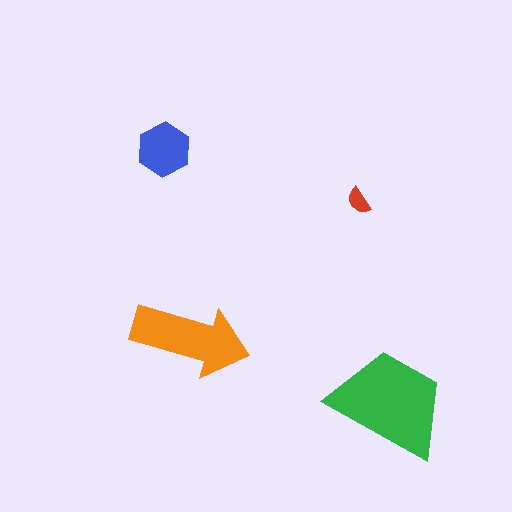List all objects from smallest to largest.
The red semicircle, the blue hexagon, the orange arrow, the green trapezoid.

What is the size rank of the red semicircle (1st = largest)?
4th.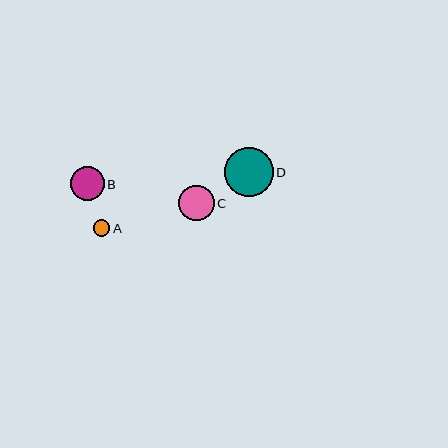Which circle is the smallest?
Circle A is the smallest with a size of approximately 17 pixels.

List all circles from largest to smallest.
From largest to smallest: D, C, B, A.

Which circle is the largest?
Circle D is the largest with a size of approximately 49 pixels.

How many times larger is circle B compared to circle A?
Circle B is approximately 2.0 times the size of circle A.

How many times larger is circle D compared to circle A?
Circle D is approximately 2.9 times the size of circle A.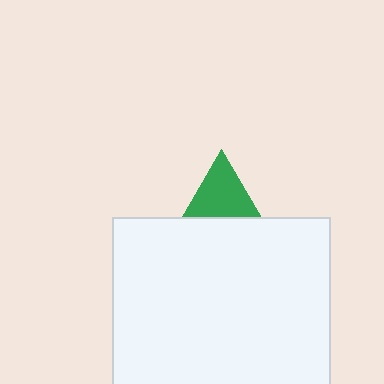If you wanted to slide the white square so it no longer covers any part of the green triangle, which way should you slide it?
Slide it down — that is the most direct way to separate the two shapes.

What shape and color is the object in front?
The object in front is a white square.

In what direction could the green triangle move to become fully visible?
The green triangle could move up. That would shift it out from behind the white square entirely.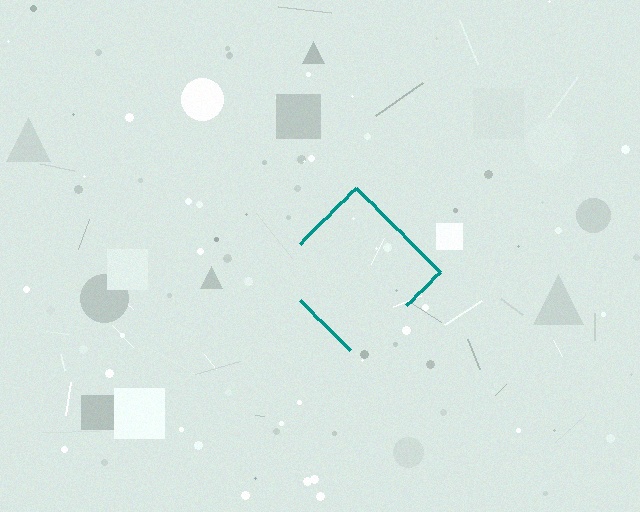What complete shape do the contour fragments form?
The contour fragments form a diamond.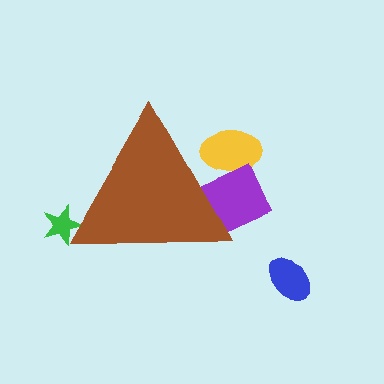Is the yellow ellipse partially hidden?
Yes, the yellow ellipse is partially hidden behind the brown triangle.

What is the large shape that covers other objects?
A brown triangle.